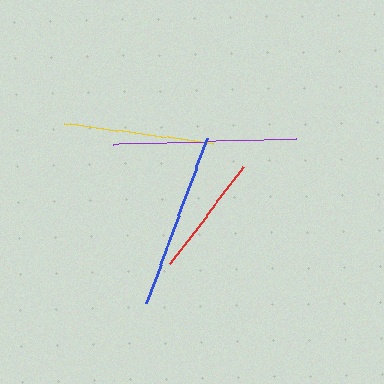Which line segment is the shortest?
The red line is the shortest at approximately 122 pixels.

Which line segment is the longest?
The purple line is the longest at approximately 183 pixels.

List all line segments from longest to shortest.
From longest to shortest: purple, blue, yellow, red.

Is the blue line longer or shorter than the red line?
The blue line is longer than the red line.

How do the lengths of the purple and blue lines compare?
The purple and blue lines are approximately the same length.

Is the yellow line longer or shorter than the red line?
The yellow line is longer than the red line.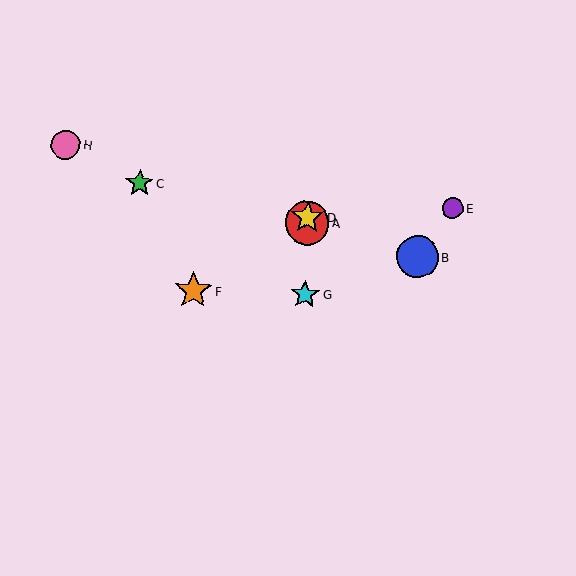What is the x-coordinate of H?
Object H is at x≈66.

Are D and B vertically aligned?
No, D is at x≈307 and B is at x≈417.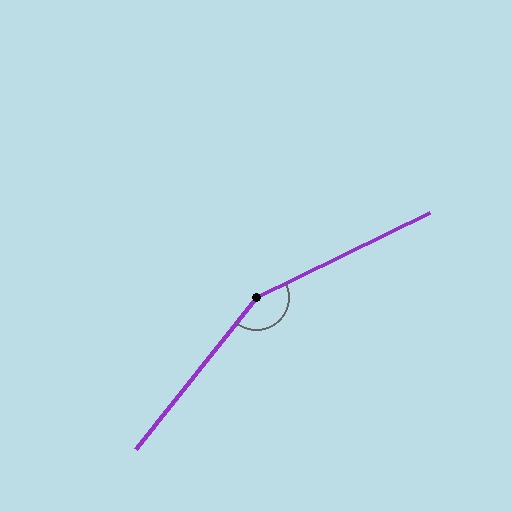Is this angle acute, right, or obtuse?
It is obtuse.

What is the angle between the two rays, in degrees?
Approximately 155 degrees.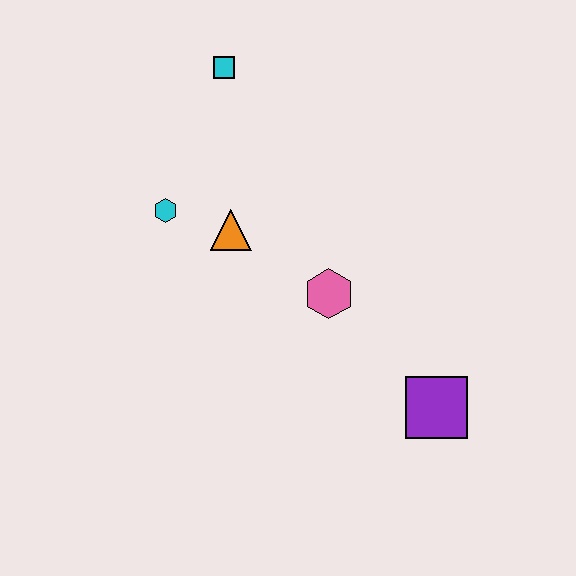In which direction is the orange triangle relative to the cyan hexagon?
The orange triangle is to the right of the cyan hexagon.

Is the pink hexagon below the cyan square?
Yes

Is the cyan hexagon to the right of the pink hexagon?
No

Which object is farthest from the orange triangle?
The purple square is farthest from the orange triangle.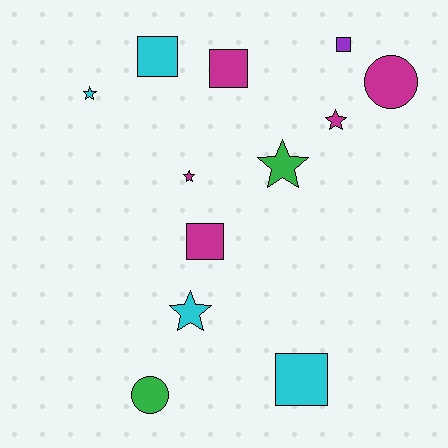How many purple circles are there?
There are no purple circles.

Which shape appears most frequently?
Star, with 5 objects.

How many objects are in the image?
There are 12 objects.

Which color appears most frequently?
Magenta, with 5 objects.